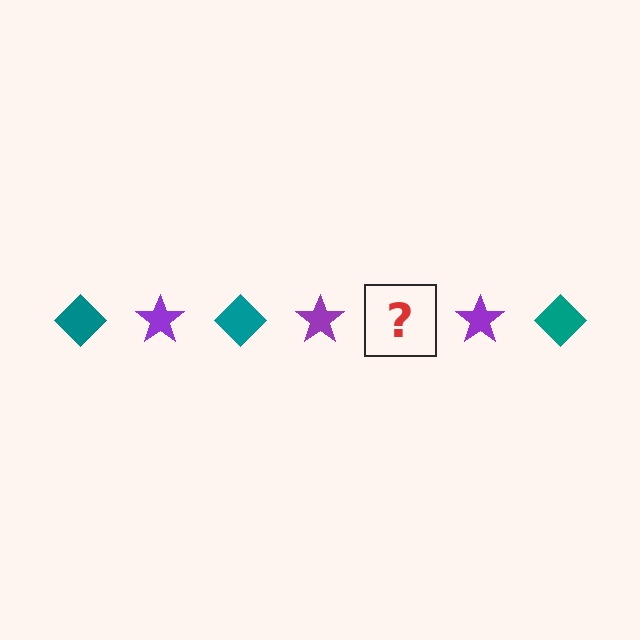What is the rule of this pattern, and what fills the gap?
The rule is that the pattern alternates between teal diamond and purple star. The gap should be filled with a teal diamond.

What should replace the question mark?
The question mark should be replaced with a teal diamond.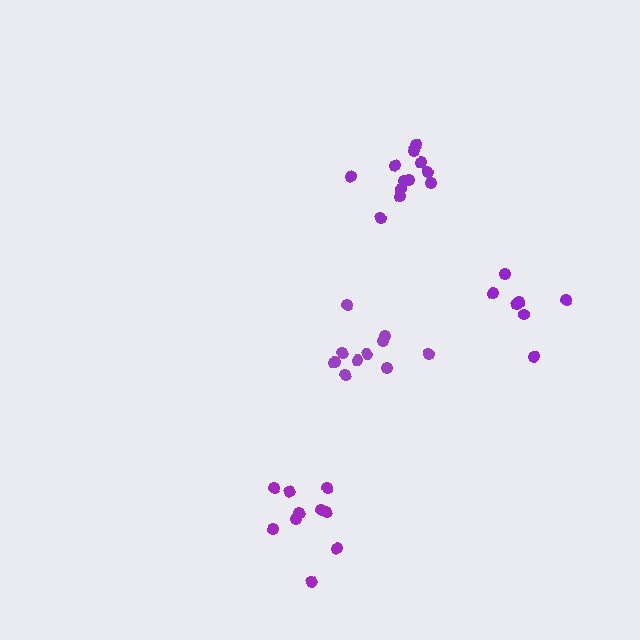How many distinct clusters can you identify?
There are 4 distinct clusters.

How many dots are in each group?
Group 1: 12 dots, Group 2: 10 dots, Group 3: 7 dots, Group 4: 11 dots (40 total).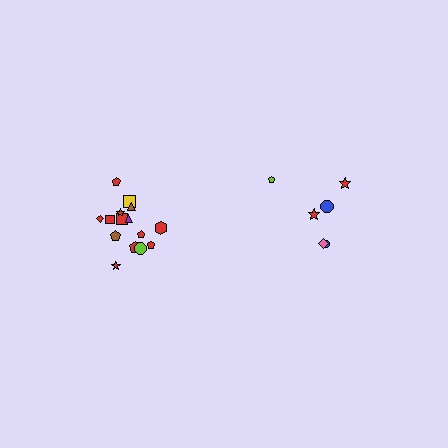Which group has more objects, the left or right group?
The left group.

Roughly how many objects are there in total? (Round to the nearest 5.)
Roughly 20 objects in total.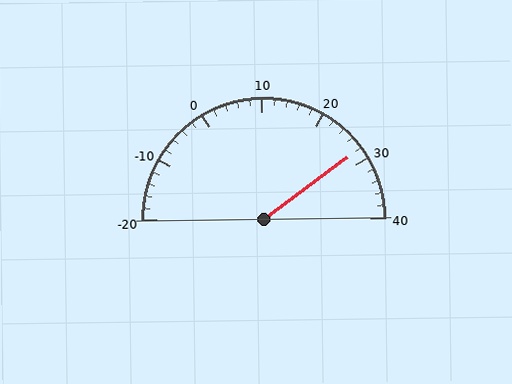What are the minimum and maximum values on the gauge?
The gauge ranges from -20 to 40.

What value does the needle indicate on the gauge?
The needle indicates approximately 28.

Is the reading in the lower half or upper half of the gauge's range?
The reading is in the upper half of the range (-20 to 40).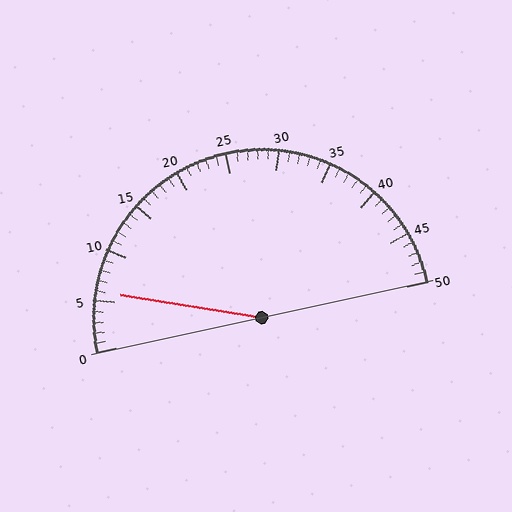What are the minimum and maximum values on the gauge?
The gauge ranges from 0 to 50.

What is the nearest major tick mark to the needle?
The nearest major tick mark is 5.